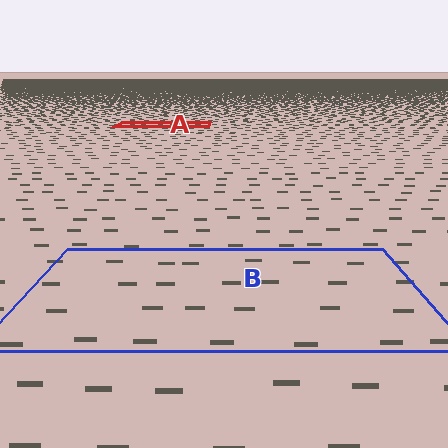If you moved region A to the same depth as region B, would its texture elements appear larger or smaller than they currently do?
They would appear larger. At a closer depth, the same texture elements are projected at a bigger on-screen size.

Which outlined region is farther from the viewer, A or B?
Region A is farther from the viewer — the texture elements inside it appear smaller and more densely packed.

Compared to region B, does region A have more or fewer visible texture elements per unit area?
Region A has more texture elements per unit area — they are packed more densely because it is farther away.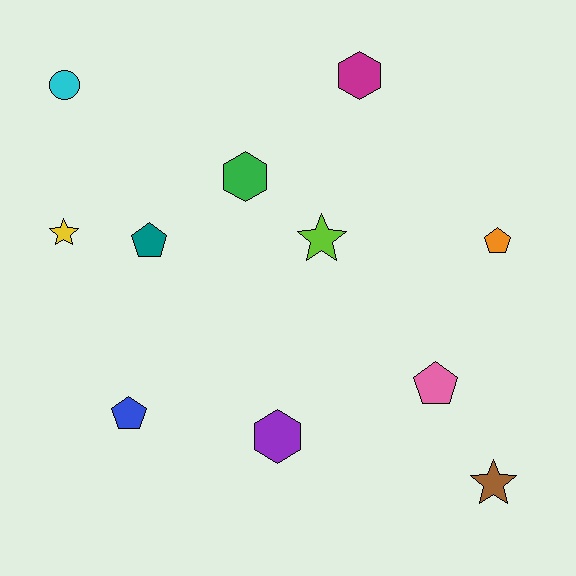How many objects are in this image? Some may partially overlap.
There are 11 objects.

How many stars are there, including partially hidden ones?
There are 3 stars.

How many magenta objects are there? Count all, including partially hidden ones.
There is 1 magenta object.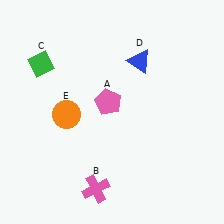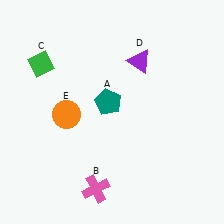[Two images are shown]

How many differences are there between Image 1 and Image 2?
There are 2 differences between the two images.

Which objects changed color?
A changed from pink to teal. D changed from blue to purple.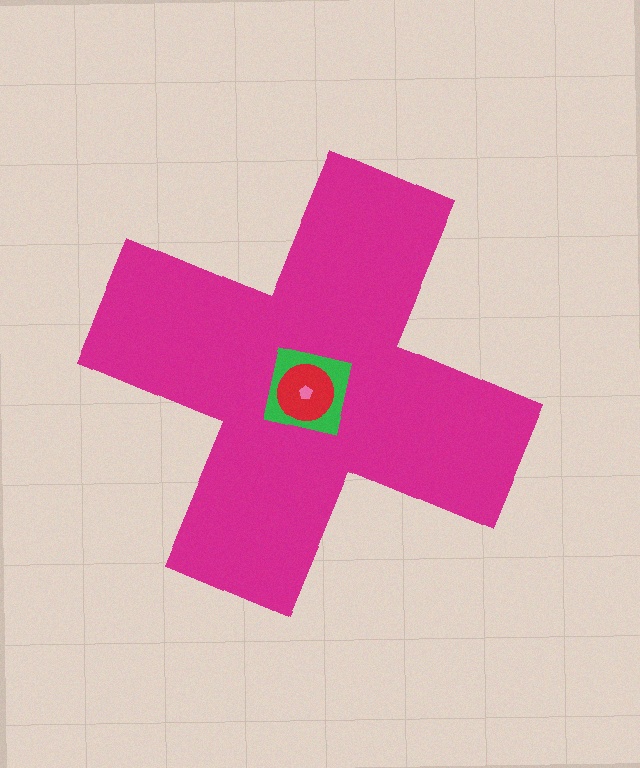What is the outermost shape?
The magenta cross.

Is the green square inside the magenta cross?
Yes.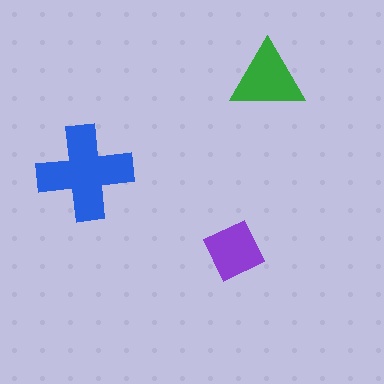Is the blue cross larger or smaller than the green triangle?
Larger.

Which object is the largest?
The blue cross.